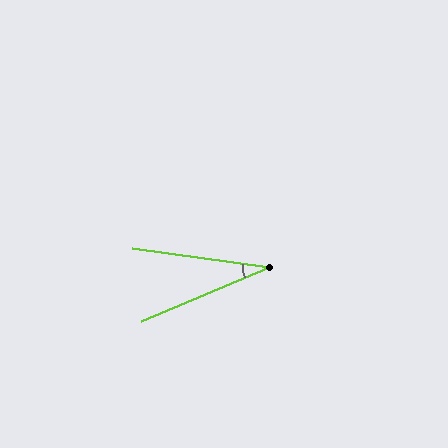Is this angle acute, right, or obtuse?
It is acute.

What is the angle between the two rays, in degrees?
Approximately 31 degrees.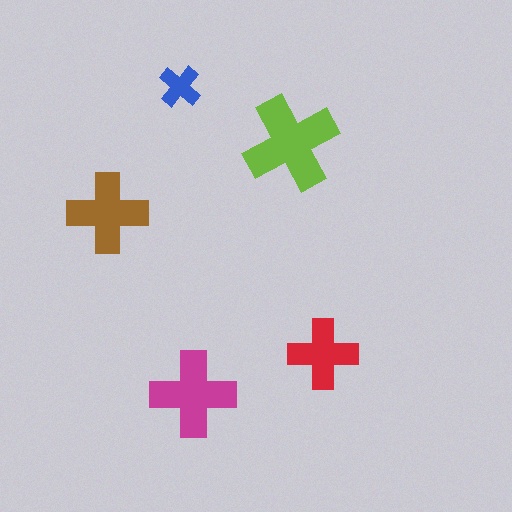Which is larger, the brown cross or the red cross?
The brown one.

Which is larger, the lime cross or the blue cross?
The lime one.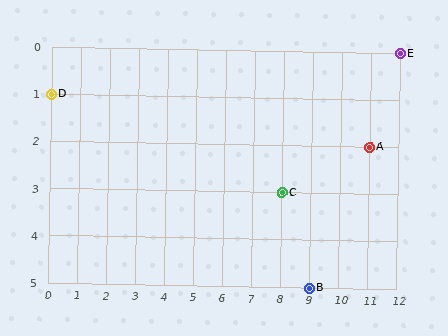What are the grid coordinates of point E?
Point E is at grid coordinates (12, 0).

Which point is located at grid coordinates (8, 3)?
Point C is at (8, 3).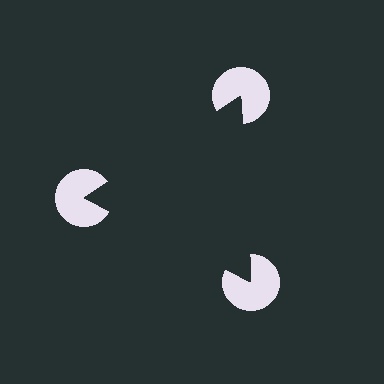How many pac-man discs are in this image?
There are 3 — one at each vertex of the illusory triangle.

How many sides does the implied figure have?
3 sides.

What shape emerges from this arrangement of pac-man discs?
An illusory triangle — its edges are inferred from the aligned wedge cuts in the pac-man discs, not physically drawn.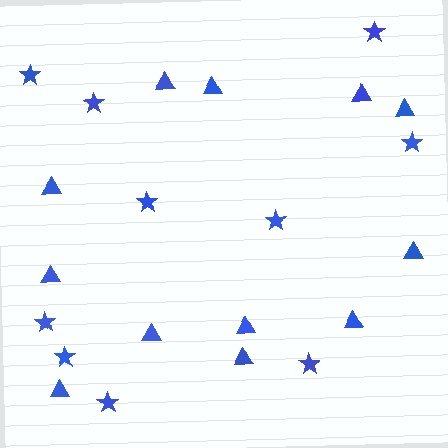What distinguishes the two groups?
There are 2 groups: one group of triangles (12) and one group of stars (10).